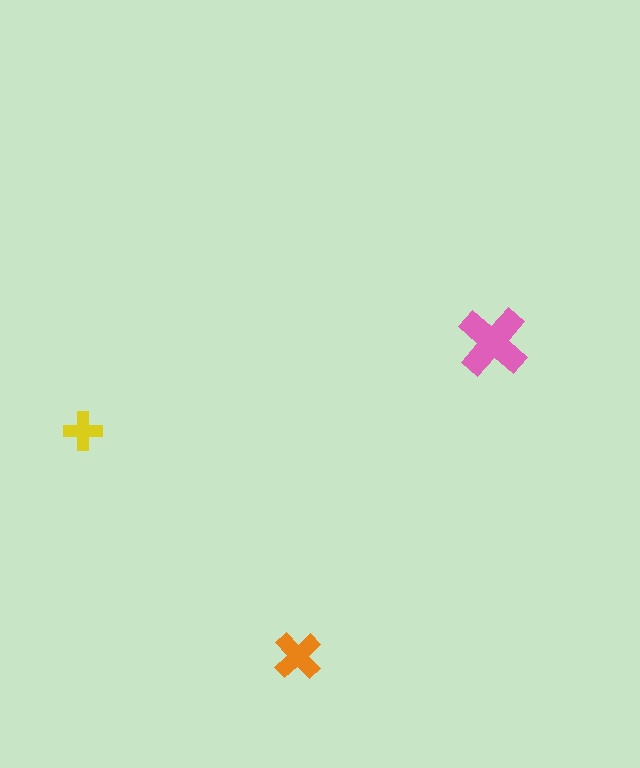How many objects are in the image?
There are 3 objects in the image.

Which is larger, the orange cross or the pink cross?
The pink one.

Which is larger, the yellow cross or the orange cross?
The orange one.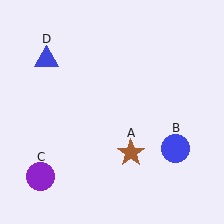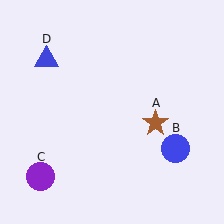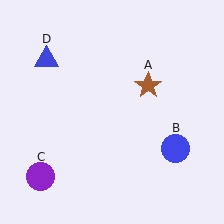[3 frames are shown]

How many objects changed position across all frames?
1 object changed position: brown star (object A).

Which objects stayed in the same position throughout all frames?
Blue circle (object B) and purple circle (object C) and blue triangle (object D) remained stationary.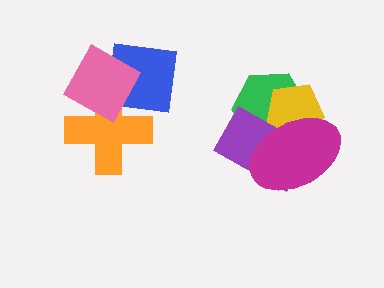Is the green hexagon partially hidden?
Yes, it is partially covered by another shape.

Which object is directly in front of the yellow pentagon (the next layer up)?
The purple rectangle is directly in front of the yellow pentagon.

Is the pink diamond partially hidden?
No, no other shape covers it.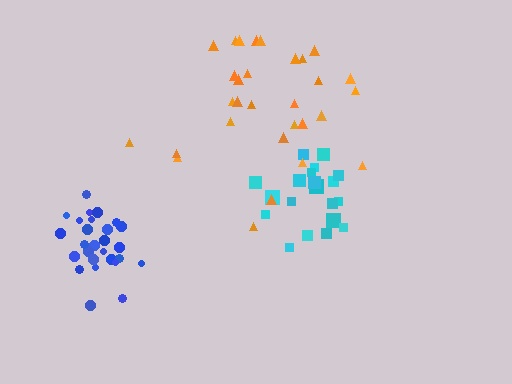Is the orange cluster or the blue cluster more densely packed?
Blue.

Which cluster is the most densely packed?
Blue.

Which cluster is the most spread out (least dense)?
Orange.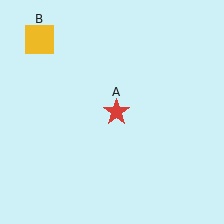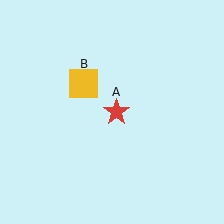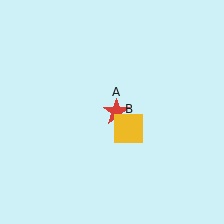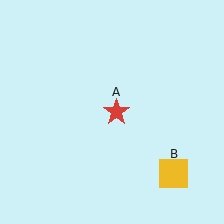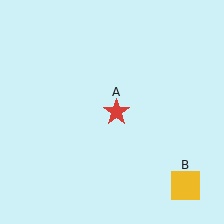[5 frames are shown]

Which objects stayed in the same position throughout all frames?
Red star (object A) remained stationary.